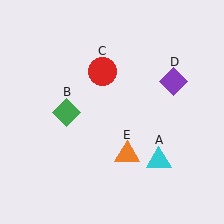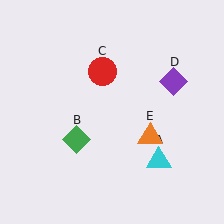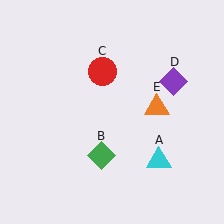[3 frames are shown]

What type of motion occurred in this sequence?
The green diamond (object B), orange triangle (object E) rotated counterclockwise around the center of the scene.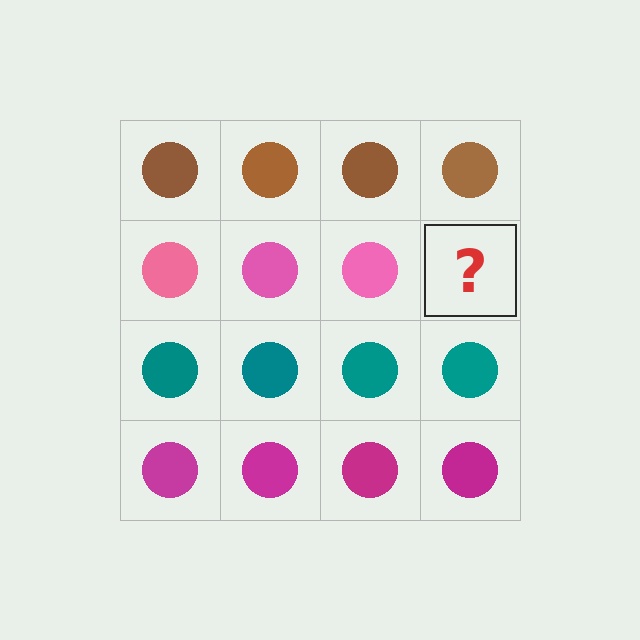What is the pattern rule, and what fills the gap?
The rule is that each row has a consistent color. The gap should be filled with a pink circle.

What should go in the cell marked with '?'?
The missing cell should contain a pink circle.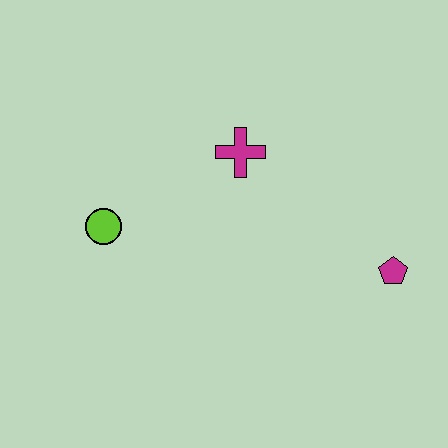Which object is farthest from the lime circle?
The magenta pentagon is farthest from the lime circle.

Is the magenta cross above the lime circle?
Yes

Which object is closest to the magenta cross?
The lime circle is closest to the magenta cross.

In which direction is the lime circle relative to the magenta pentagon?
The lime circle is to the left of the magenta pentagon.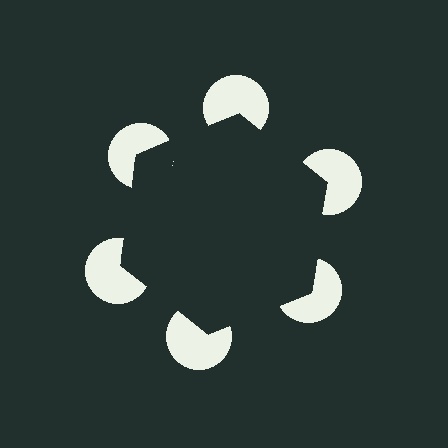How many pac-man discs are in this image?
There are 6 — one at each vertex of the illusory hexagon.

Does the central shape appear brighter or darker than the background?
It typically appears slightly darker than the background, even though no actual brightness change is drawn.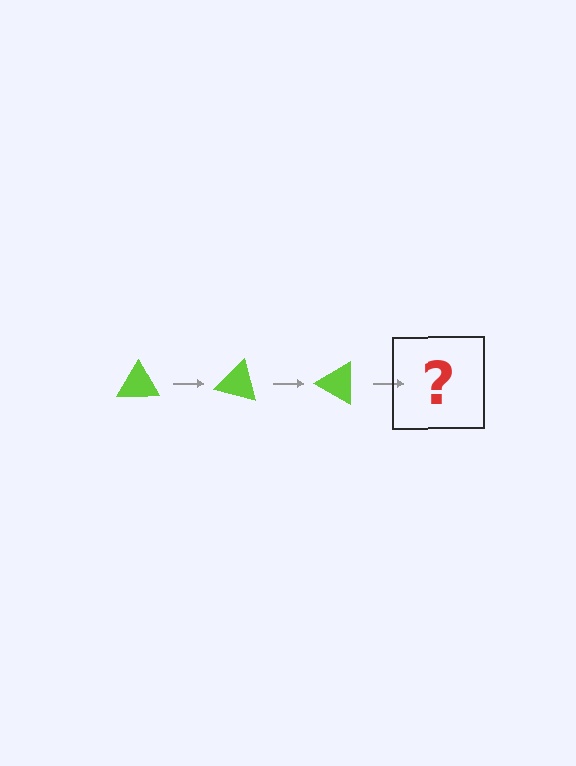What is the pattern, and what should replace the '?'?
The pattern is that the triangle rotates 15 degrees each step. The '?' should be a lime triangle rotated 45 degrees.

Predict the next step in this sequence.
The next step is a lime triangle rotated 45 degrees.